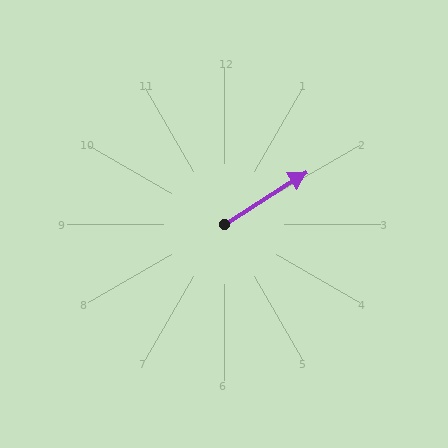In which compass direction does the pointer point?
Northeast.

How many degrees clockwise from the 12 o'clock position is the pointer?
Approximately 58 degrees.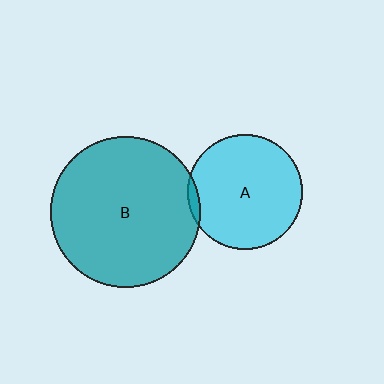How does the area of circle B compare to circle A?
Approximately 1.7 times.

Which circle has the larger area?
Circle B (teal).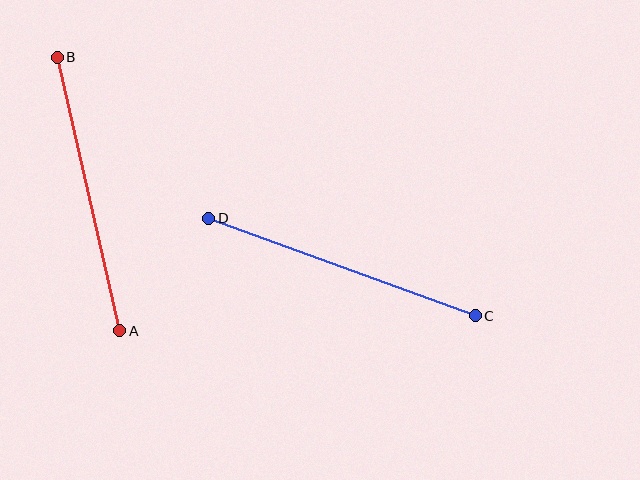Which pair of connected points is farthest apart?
Points C and D are farthest apart.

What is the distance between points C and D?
The distance is approximately 284 pixels.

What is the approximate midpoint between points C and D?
The midpoint is at approximately (342, 267) pixels.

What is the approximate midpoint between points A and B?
The midpoint is at approximately (88, 194) pixels.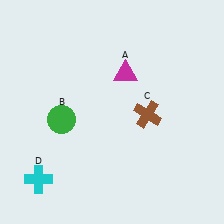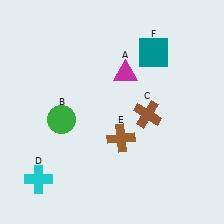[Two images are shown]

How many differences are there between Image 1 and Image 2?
There are 2 differences between the two images.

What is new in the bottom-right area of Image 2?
A brown cross (E) was added in the bottom-right area of Image 2.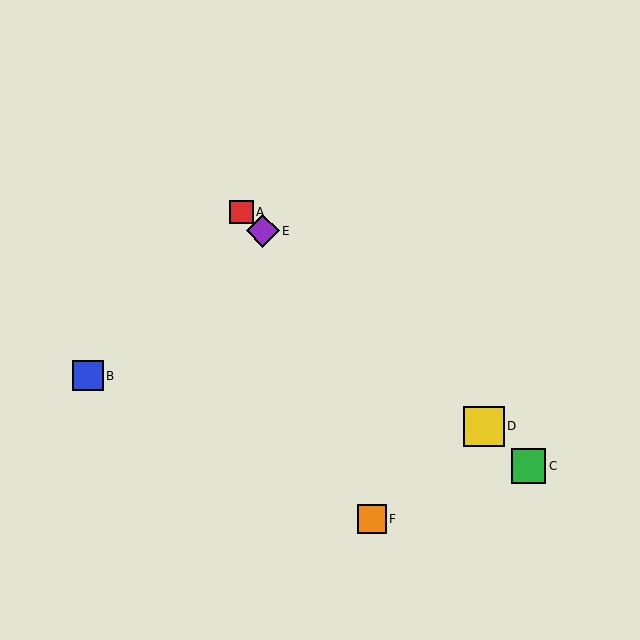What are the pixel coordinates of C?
Object C is at (529, 466).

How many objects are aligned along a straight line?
4 objects (A, C, D, E) are aligned along a straight line.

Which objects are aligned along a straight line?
Objects A, C, D, E are aligned along a straight line.